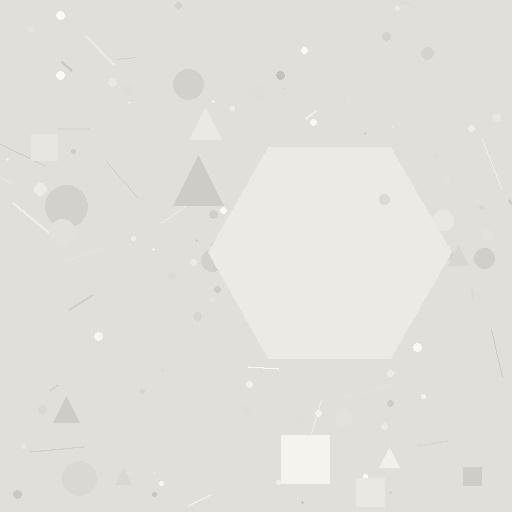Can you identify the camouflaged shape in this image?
The camouflaged shape is a hexagon.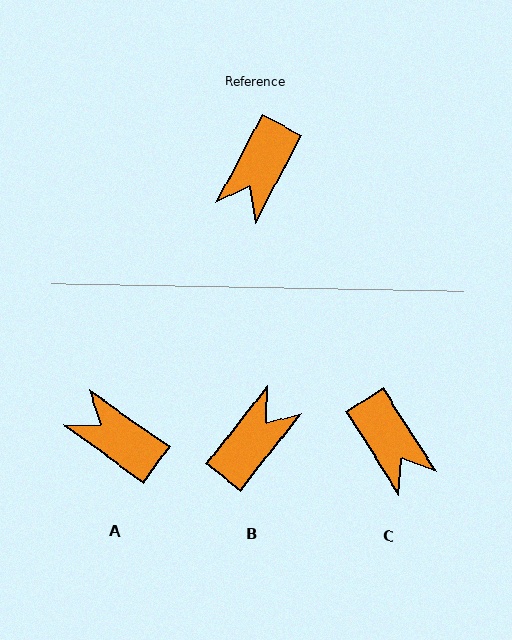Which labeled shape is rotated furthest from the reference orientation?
B, about 169 degrees away.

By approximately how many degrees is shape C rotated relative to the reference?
Approximately 60 degrees counter-clockwise.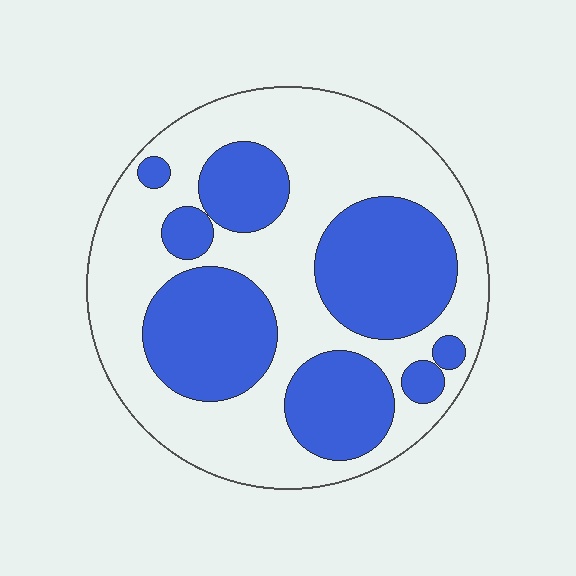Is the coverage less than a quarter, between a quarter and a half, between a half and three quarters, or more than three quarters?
Between a quarter and a half.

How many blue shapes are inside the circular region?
8.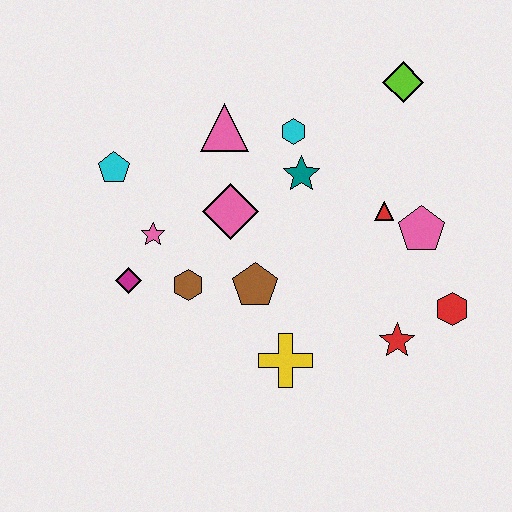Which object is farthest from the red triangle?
The cyan pentagon is farthest from the red triangle.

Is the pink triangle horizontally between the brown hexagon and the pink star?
No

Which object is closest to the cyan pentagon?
The pink star is closest to the cyan pentagon.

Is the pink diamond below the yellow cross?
No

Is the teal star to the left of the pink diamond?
No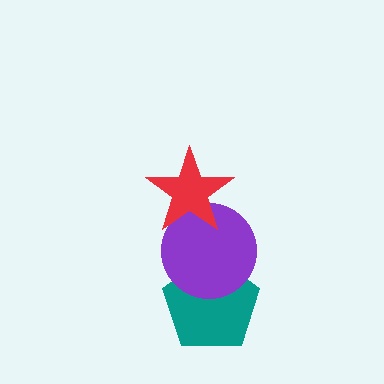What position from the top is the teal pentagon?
The teal pentagon is 3rd from the top.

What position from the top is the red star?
The red star is 1st from the top.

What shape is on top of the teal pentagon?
The purple circle is on top of the teal pentagon.